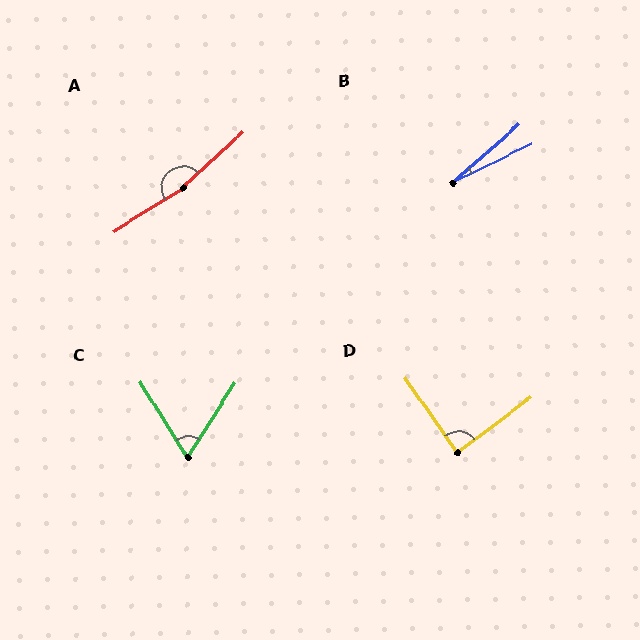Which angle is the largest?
A, at approximately 170 degrees.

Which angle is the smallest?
B, at approximately 16 degrees.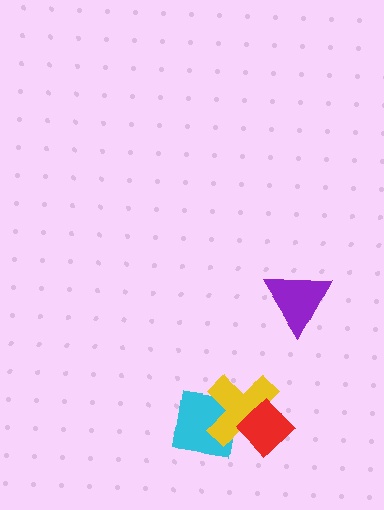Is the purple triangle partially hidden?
No, no other shape covers it.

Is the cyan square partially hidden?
Yes, it is partially covered by another shape.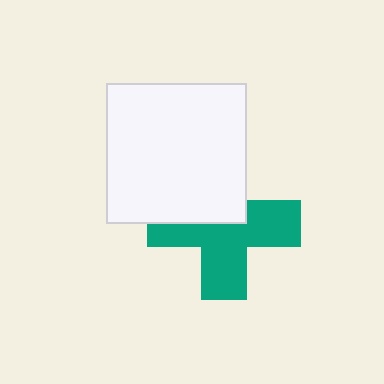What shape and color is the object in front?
The object in front is a white square.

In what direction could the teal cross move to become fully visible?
The teal cross could move down. That would shift it out from behind the white square entirely.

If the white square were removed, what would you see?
You would see the complete teal cross.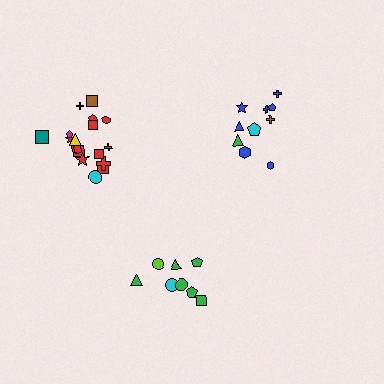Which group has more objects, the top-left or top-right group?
The top-left group.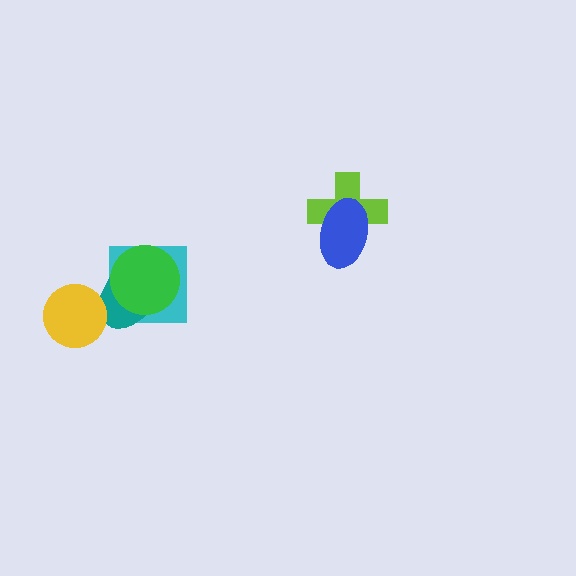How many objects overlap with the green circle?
2 objects overlap with the green circle.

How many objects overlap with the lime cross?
1 object overlaps with the lime cross.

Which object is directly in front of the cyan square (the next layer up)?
The teal ellipse is directly in front of the cyan square.